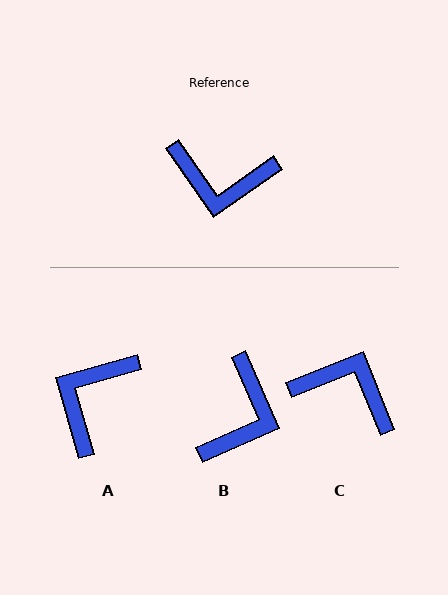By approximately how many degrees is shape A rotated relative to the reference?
Approximately 109 degrees clockwise.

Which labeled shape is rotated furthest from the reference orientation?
C, about 167 degrees away.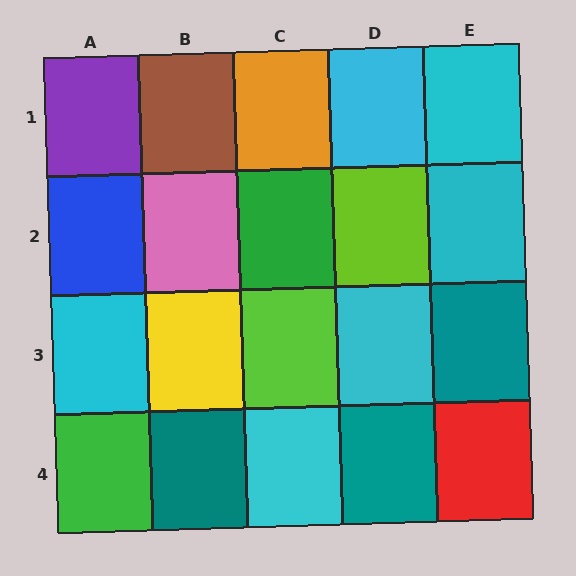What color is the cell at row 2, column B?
Pink.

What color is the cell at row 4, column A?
Green.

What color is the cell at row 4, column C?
Cyan.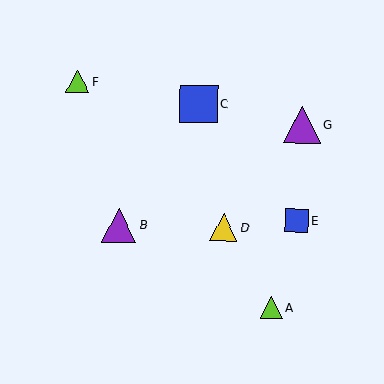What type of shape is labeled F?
Shape F is a lime triangle.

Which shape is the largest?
The blue square (labeled C) is the largest.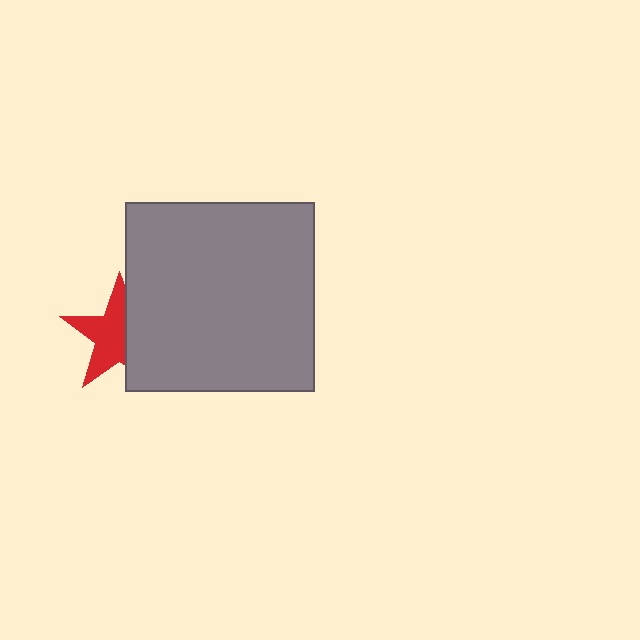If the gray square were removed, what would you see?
You would see the complete red star.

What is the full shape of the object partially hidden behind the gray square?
The partially hidden object is a red star.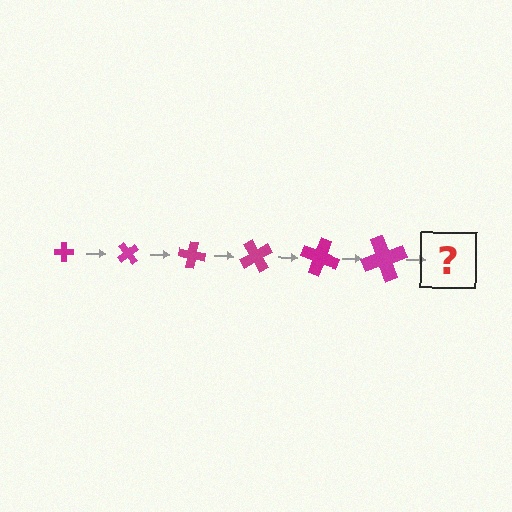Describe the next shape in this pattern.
It should be a cross, larger than the previous one and rotated 300 degrees from the start.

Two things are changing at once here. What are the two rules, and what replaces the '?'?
The two rules are that the cross grows larger each step and it rotates 50 degrees each step. The '?' should be a cross, larger than the previous one and rotated 300 degrees from the start.